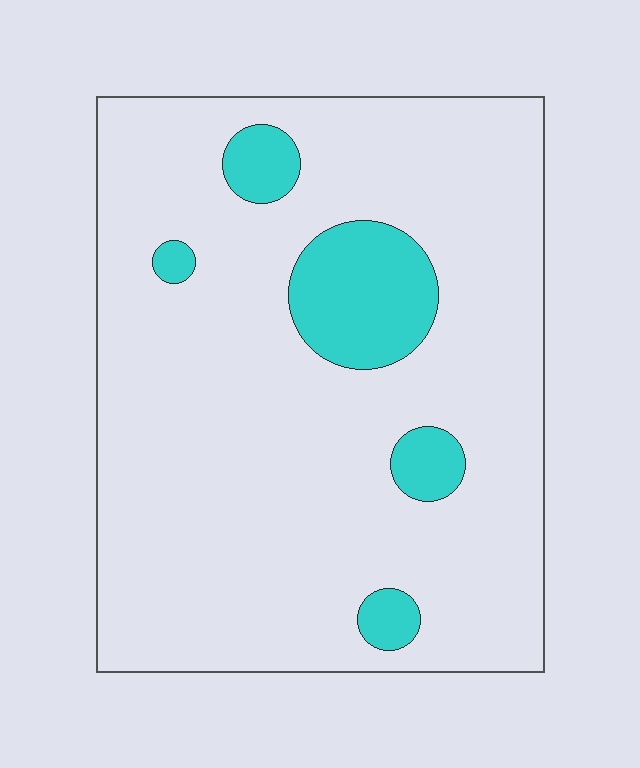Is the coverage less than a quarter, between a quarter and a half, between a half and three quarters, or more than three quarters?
Less than a quarter.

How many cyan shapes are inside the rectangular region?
5.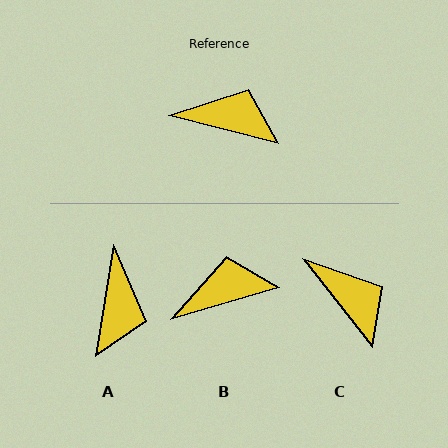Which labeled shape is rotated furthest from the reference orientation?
A, about 85 degrees away.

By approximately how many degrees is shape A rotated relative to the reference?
Approximately 85 degrees clockwise.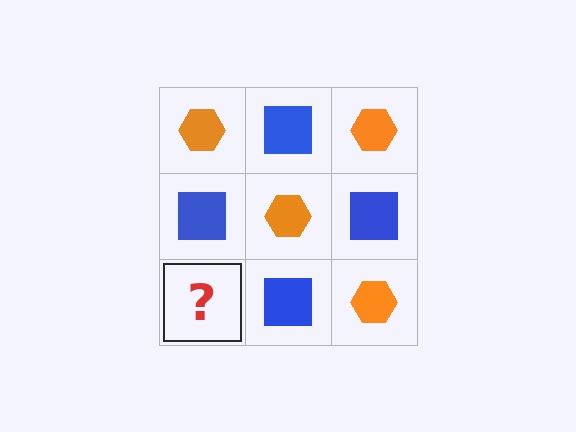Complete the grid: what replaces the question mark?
The question mark should be replaced with an orange hexagon.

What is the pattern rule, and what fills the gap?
The rule is that it alternates orange hexagon and blue square in a checkerboard pattern. The gap should be filled with an orange hexagon.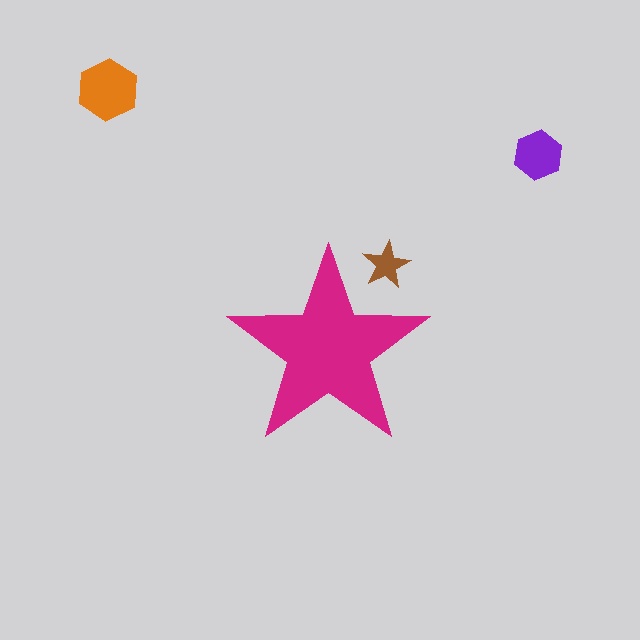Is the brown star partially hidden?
Yes, the brown star is partially hidden behind the magenta star.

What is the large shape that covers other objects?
A magenta star.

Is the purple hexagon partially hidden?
No, the purple hexagon is fully visible.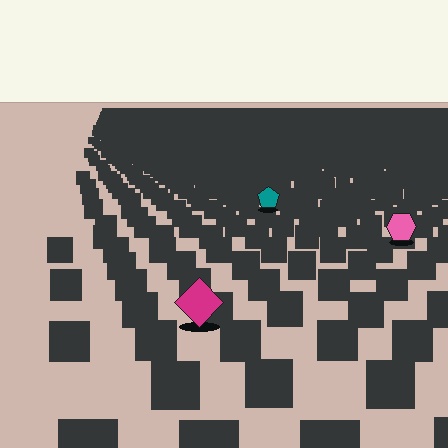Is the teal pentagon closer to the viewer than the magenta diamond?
No. The magenta diamond is closer — you can tell from the texture gradient: the ground texture is coarser near it.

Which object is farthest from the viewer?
The teal pentagon is farthest from the viewer. It appears smaller and the ground texture around it is denser.